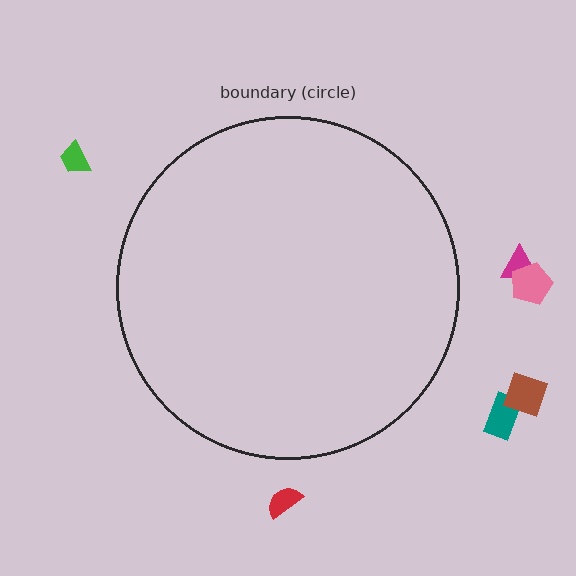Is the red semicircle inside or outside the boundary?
Outside.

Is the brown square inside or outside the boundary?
Outside.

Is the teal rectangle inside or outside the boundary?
Outside.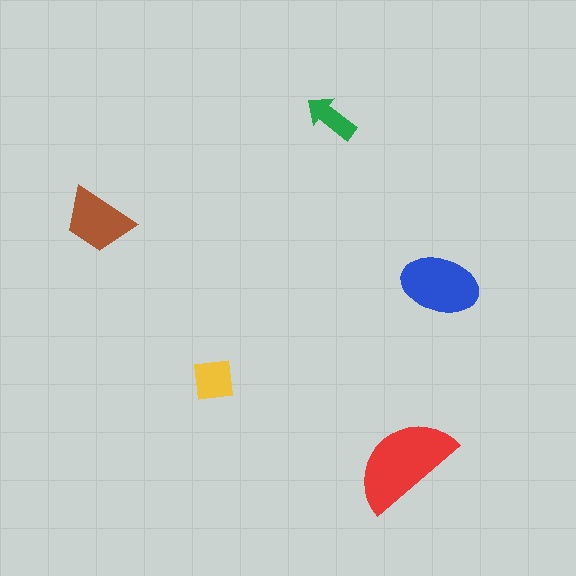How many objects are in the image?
There are 5 objects in the image.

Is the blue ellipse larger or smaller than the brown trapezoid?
Larger.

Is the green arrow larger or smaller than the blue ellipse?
Smaller.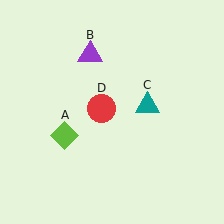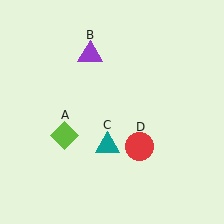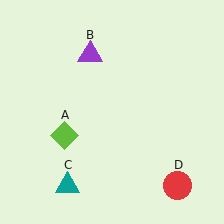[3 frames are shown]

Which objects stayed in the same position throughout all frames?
Lime diamond (object A) and purple triangle (object B) remained stationary.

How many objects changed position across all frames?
2 objects changed position: teal triangle (object C), red circle (object D).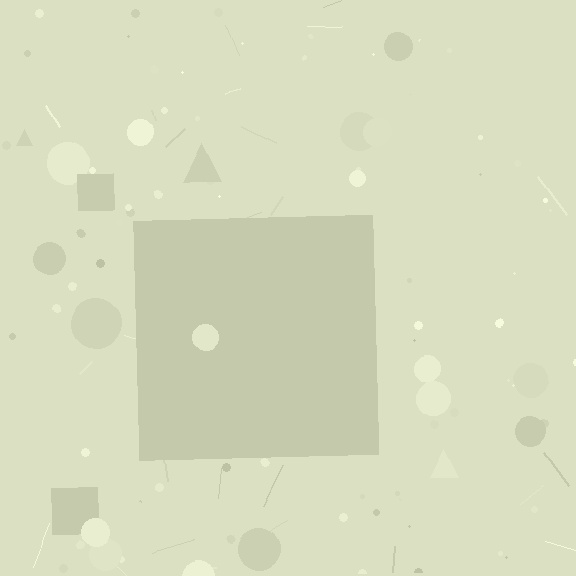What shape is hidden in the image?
A square is hidden in the image.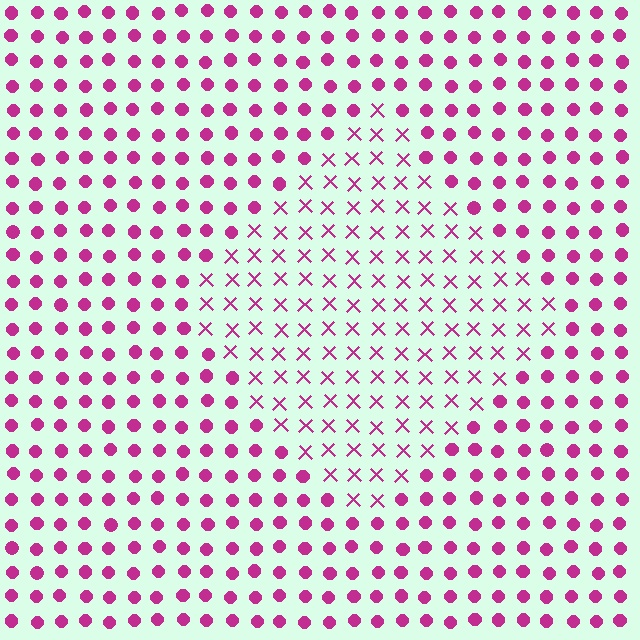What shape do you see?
I see a diamond.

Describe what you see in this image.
The image is filled with small magenta elements arranged in a uniform grid. A diamond-shaped region contains X marks, while the surrounding area contains circles. The boundary is defined purely by the change in element shape.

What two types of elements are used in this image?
The image uses X marks inside the diamond region and circles outside it.